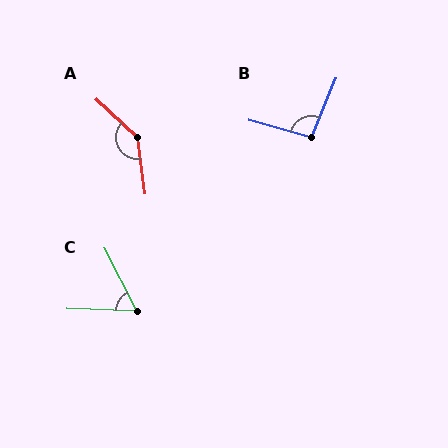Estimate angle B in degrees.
Approximately 97 degrees.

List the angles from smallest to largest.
C (61°), B (97°), A (141°).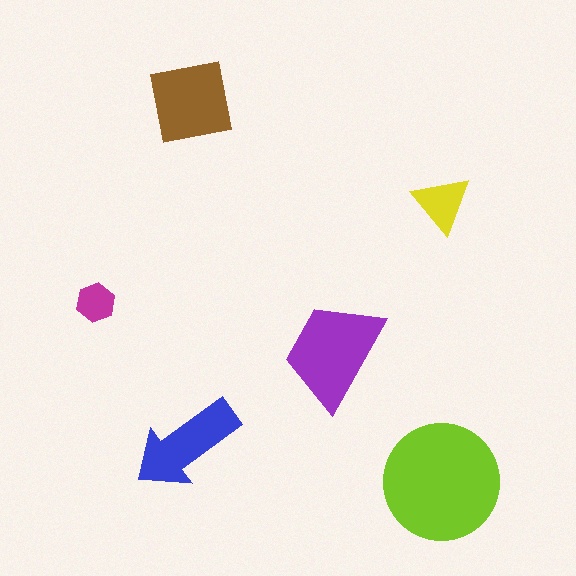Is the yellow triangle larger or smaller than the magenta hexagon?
Larger.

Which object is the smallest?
The magenta hexagon.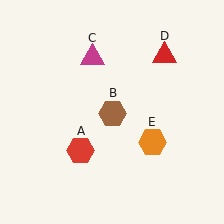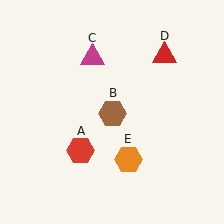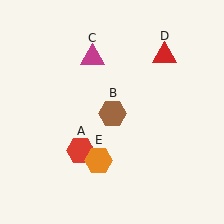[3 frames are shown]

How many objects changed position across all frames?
1 object changed position: orange hexagon (object E).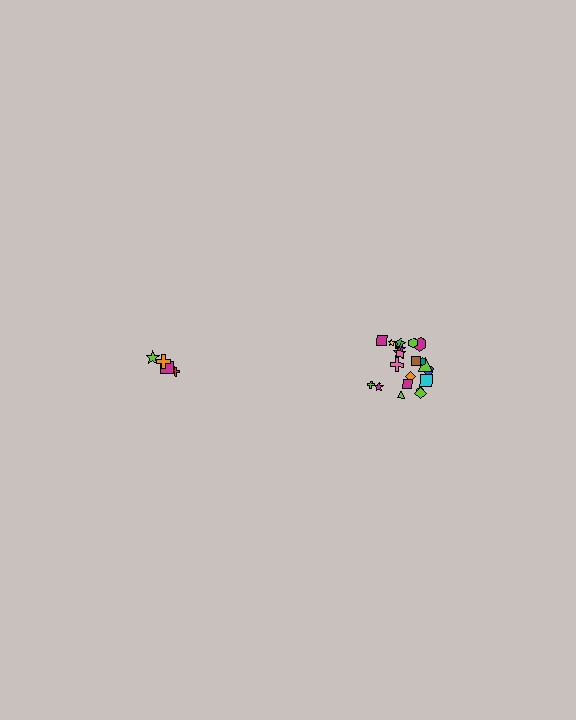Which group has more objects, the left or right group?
The right group.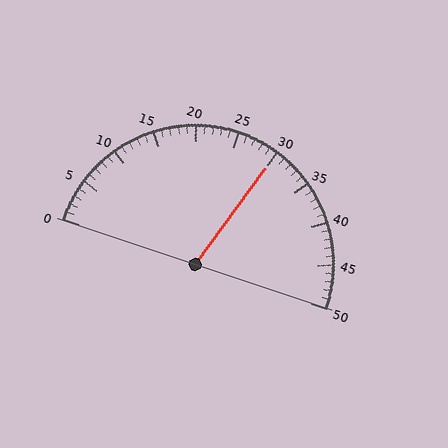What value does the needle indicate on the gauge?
The needle indicates approximately 30.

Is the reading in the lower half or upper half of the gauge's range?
The reading is in the upper half of the range (0 to 50).